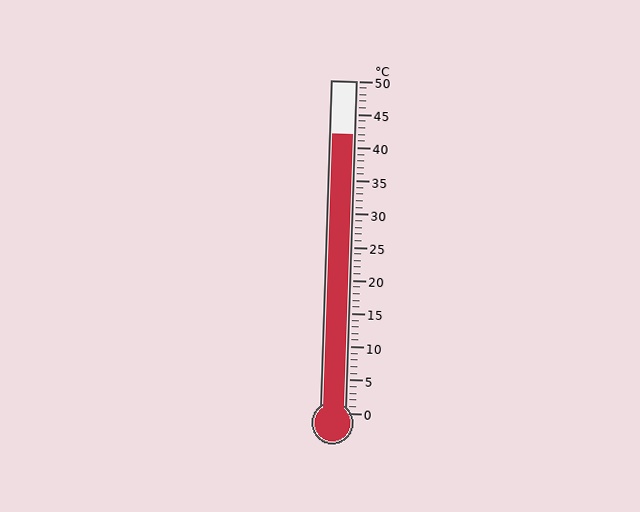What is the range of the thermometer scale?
The thermometer scale ranges from 0°C to 50°C.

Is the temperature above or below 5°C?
The temperature is above 5°C.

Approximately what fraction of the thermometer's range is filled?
The thermometer is filled to approximately 85% of its range.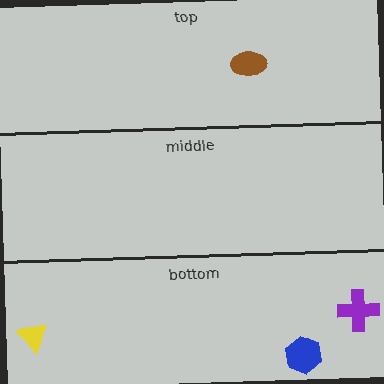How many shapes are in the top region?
1.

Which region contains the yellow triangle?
The bottom region.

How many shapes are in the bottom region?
3.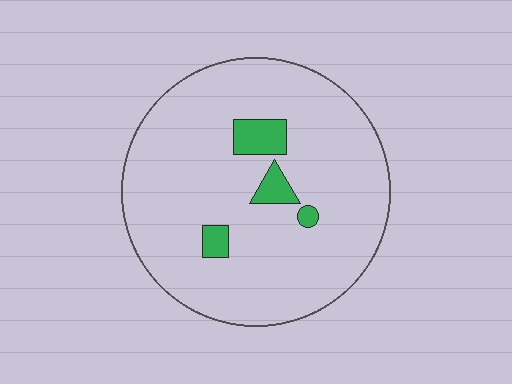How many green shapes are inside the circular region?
4.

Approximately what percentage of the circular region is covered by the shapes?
Approximately 10%.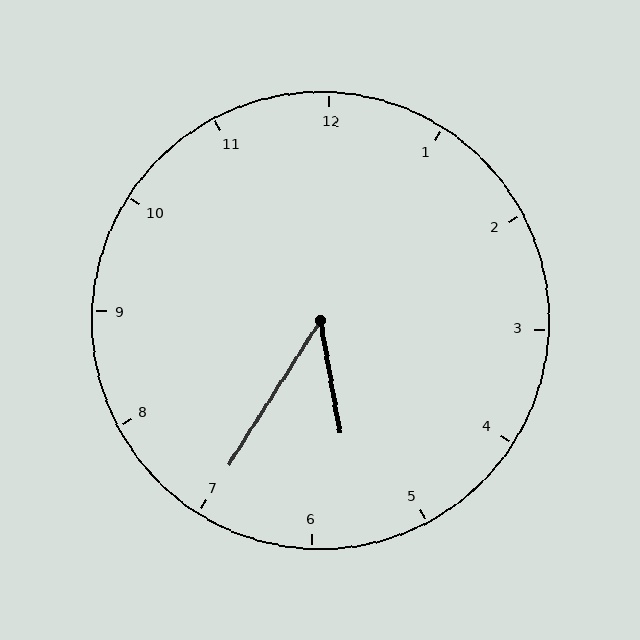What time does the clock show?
5:35.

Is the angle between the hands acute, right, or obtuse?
It is acute.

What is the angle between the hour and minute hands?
Approximately 42 degrees.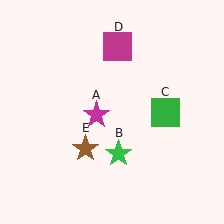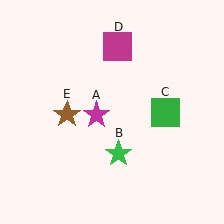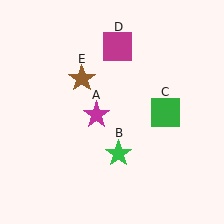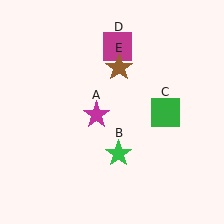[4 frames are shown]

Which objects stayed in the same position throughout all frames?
Magenta star (object A) and green star (object B) and green square (object C) and magenta square (object D) remained stationary.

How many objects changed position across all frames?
1 object changed position: brown star (object E).